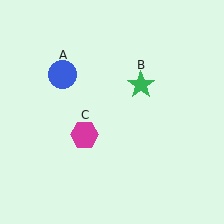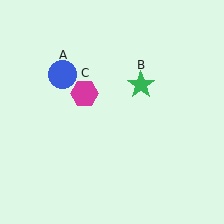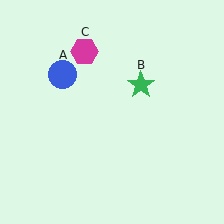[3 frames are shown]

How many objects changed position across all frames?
1 object changed position: magenta hexagon (object C).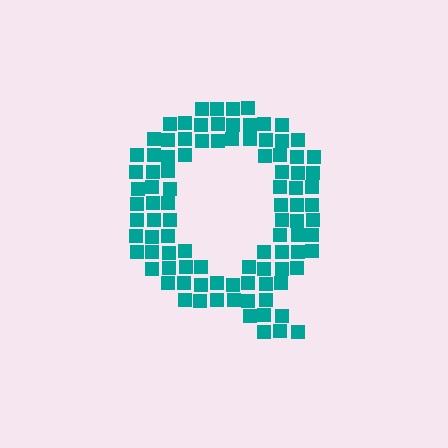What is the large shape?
The large shape is the letter Q.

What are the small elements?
The small elements are squares.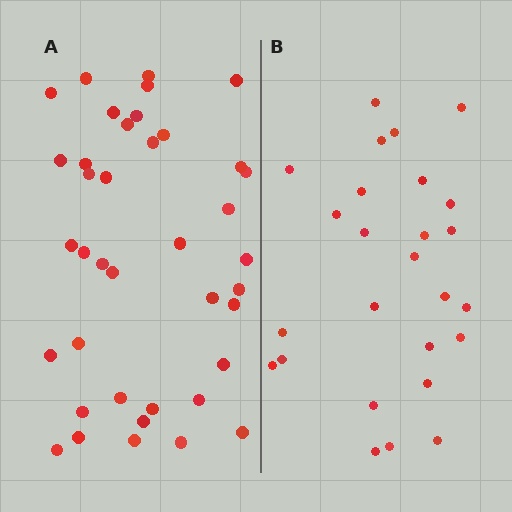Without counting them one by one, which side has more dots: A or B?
Region A (the left region) has more dots.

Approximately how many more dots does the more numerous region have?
Region A has approximately 15 more dots than region B.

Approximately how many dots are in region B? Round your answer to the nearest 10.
About 30 dots. (The exact count is 26, which rounds to 30.)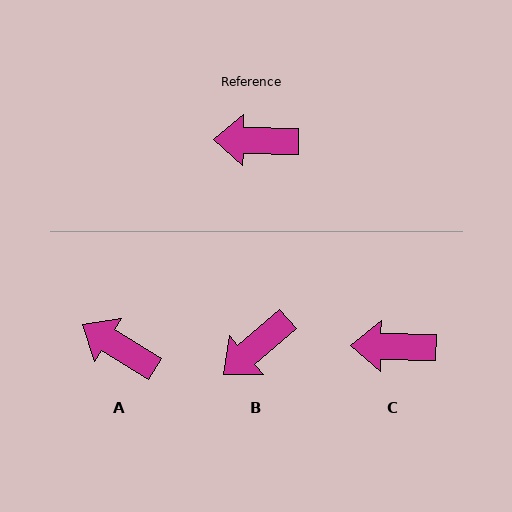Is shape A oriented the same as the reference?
No, it is off by about 31 degrees.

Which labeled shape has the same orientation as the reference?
C.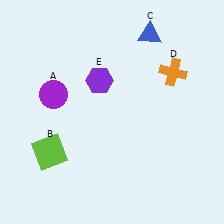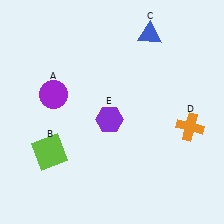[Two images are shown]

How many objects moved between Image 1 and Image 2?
2 objects moved between the two images.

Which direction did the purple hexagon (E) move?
The purple hexagon (E) moved down.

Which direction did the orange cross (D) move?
The orange cross (D) moved down.